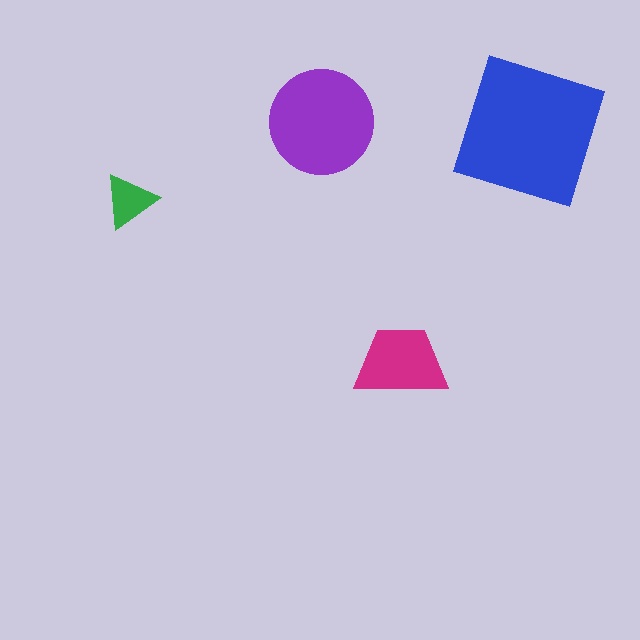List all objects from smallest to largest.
The green triangle, the magenta trapezoid, the purple circle, the blue square.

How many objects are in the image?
There are 4 objects in the image.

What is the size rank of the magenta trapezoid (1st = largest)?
3rd.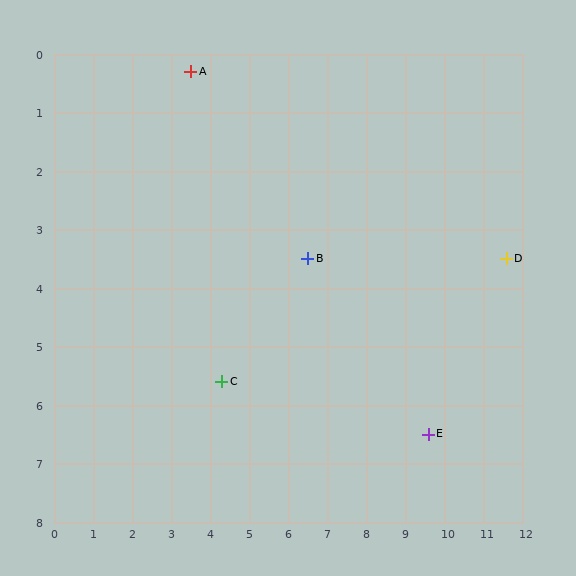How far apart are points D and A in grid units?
Points D and A are about 8.7 grid units apart.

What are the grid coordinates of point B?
Point B is at approximately (6.5, 3.5).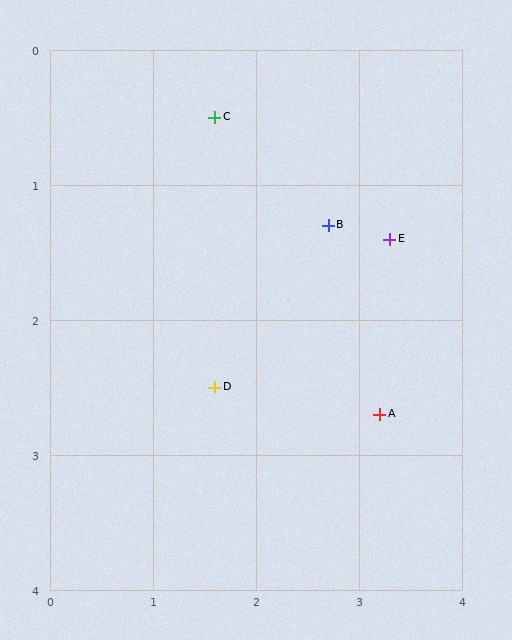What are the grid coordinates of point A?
Point A is at approximately (3.2, 2.7).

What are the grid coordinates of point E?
Point E is at approximately (3.3, 1.4).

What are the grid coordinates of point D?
Point D is at approximately (1.6, 2.5).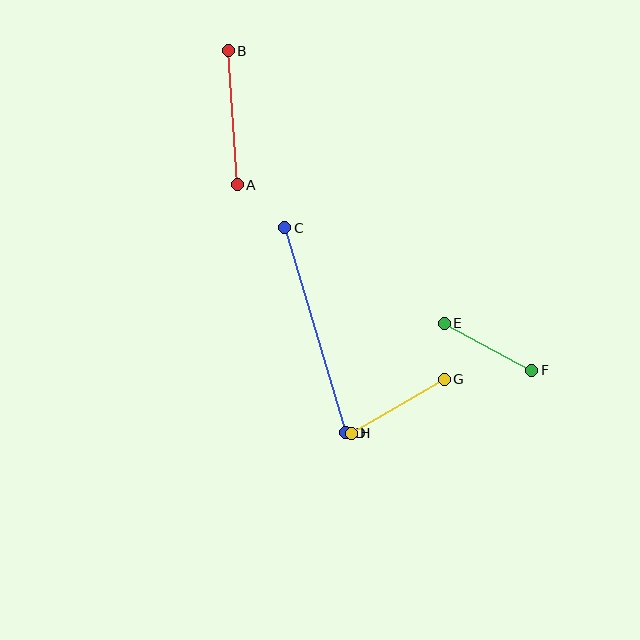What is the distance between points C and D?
The distance is approximately 214 pixels.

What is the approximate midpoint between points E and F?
The midpoint is at approximately (488, 347) pixels.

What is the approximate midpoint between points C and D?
The midpoint is at approximately (315, 330) pixels.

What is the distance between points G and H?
The distance is approximately 108 pixels.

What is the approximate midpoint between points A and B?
The midpoint is at approximately (233, 118) pixels.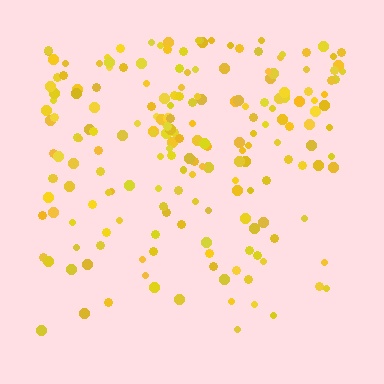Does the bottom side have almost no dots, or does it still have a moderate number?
Still a moderate number, just noticeably fewer than the top.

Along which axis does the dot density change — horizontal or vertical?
Vertical.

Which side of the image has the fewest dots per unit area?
The bottom.